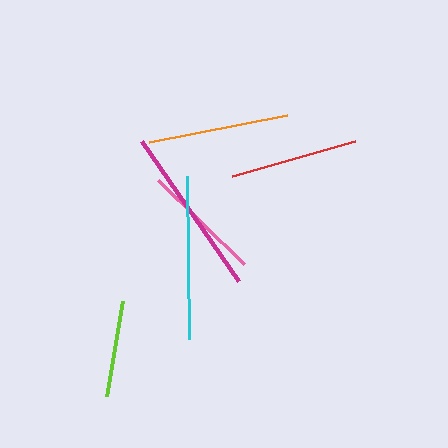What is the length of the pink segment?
The pink segment is approximately 121 pixels long.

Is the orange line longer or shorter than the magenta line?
The magenta line is longer than the orange line.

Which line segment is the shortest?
The lime line is the shortest at approximately 97 pixels.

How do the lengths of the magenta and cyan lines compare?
The magenta and cyan lines are approximately the same length.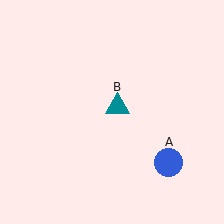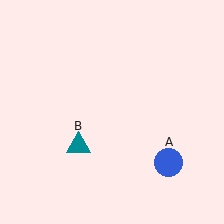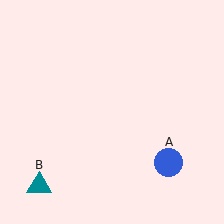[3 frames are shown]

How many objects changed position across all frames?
1 object changed position: teal triangle (object B).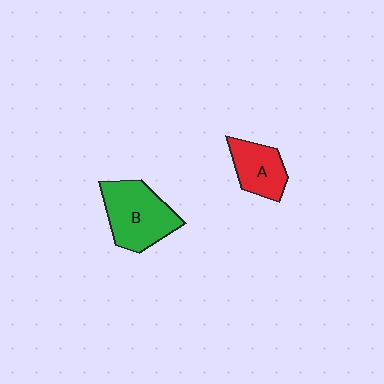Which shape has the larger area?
Shape B (green).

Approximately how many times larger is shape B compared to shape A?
Approximately 1.5 times.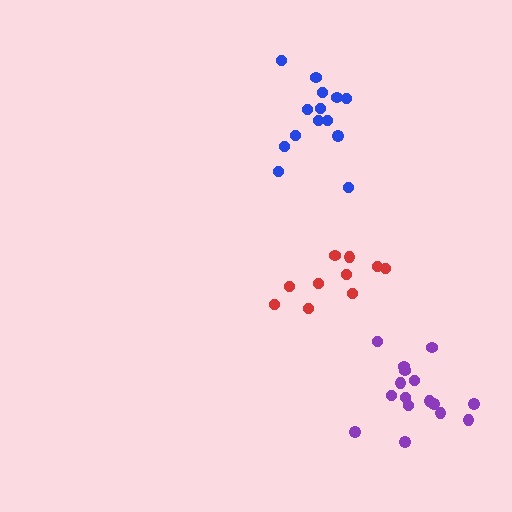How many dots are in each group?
Group 1: 10 dots, Group 2: 14 dots, Group 3: 16 dots (40 total).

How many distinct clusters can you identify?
There are 3 distinct clusters.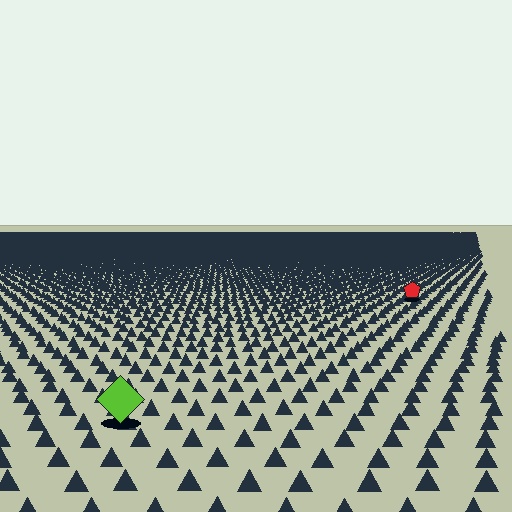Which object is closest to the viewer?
The lime diamond is closest. The texture marks near it are larger and more spread out.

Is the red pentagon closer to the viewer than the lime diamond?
No. The lime diamond is closer — you can tell from the texture gradient: the ground texture is coarser near it.